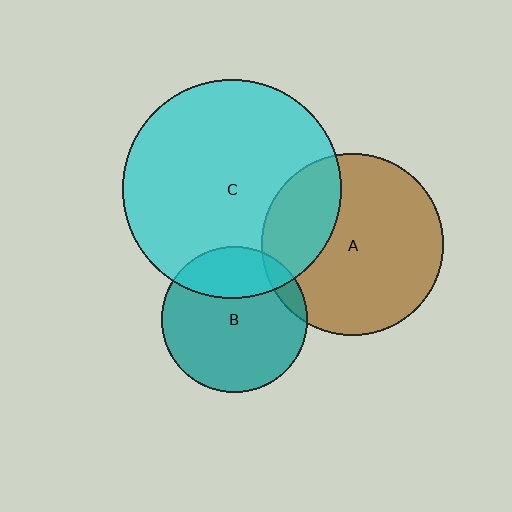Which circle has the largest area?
Circle C (cyan).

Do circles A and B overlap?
Yes.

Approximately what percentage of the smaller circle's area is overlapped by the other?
Approximately 10%.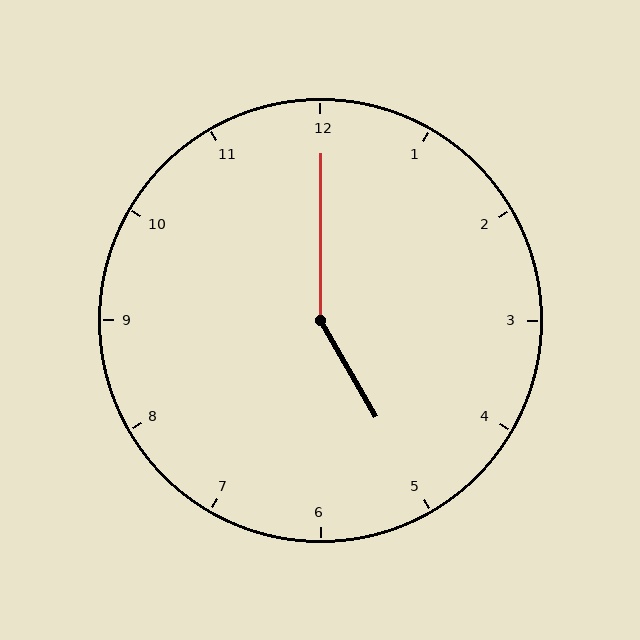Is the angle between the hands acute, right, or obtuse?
It is obtuse.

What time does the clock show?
5:00.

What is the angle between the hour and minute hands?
Approximately 150 degrees.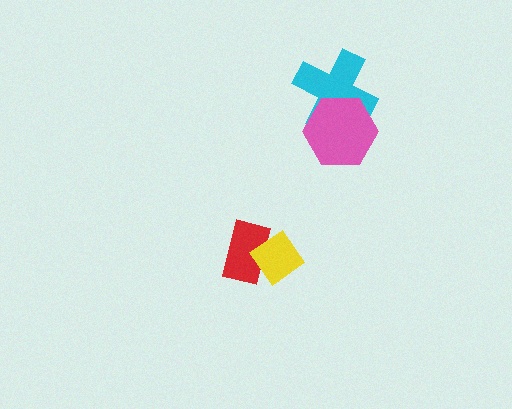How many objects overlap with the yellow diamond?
1 object overlaps with the yellow diamond.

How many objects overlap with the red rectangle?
1 object overlaps with the red rectangle.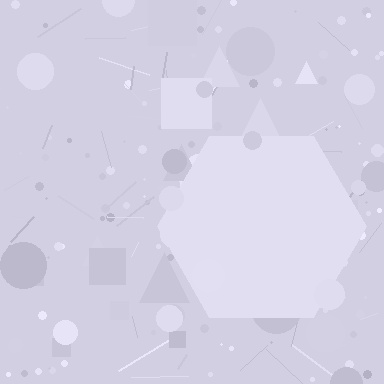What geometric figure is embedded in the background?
A hexagon is embedded in the background.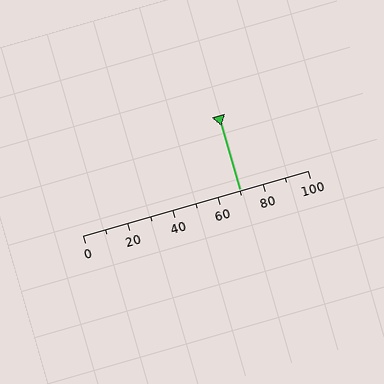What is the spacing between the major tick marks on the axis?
The major ticks are spaced 20 apart.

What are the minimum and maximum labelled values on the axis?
The axis runs from 0 to 100.